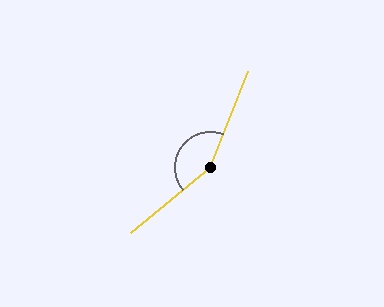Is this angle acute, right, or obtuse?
It is obtuse.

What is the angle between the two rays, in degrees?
Approximately 151 degrees.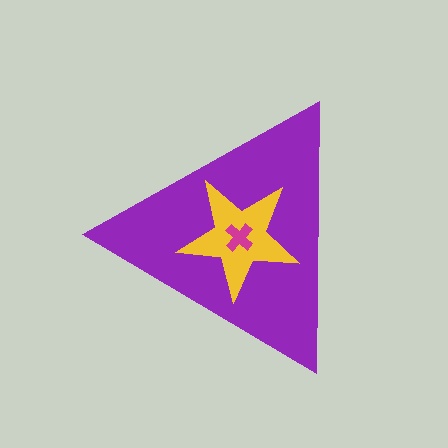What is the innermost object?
The magenta cross.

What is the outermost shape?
The purple triangle.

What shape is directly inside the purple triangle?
The yellow star.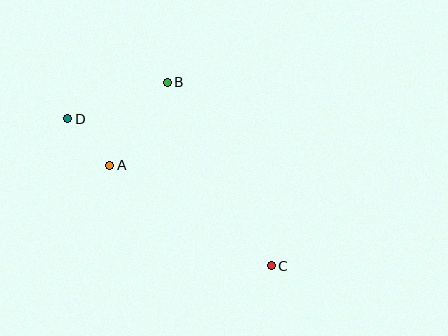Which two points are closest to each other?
Points A and D are closest to each other.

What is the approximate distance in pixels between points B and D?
The distance between B and D is approximately 106 pixels.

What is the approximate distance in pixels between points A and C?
The distance between A and C is approximately 190 pixels.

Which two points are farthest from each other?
Points C and D are farthest from each other.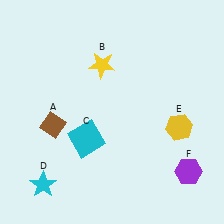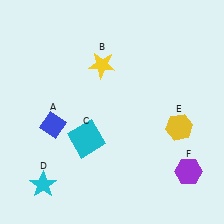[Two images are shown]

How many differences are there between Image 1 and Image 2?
There is 1 difference between the two images.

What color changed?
The diamond (A) changed from brown in Image 1 to blue in Image 2.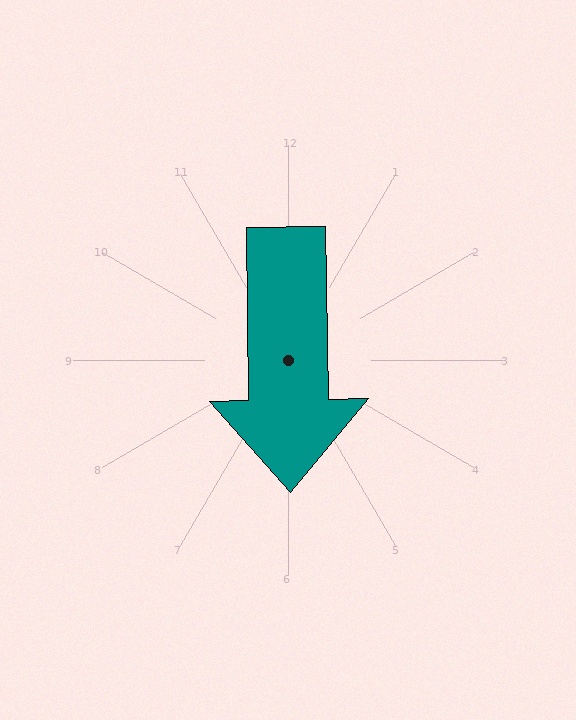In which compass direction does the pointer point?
South.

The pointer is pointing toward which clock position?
Roughly 6 o'clock.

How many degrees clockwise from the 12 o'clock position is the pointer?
Approximately 179 degrees.